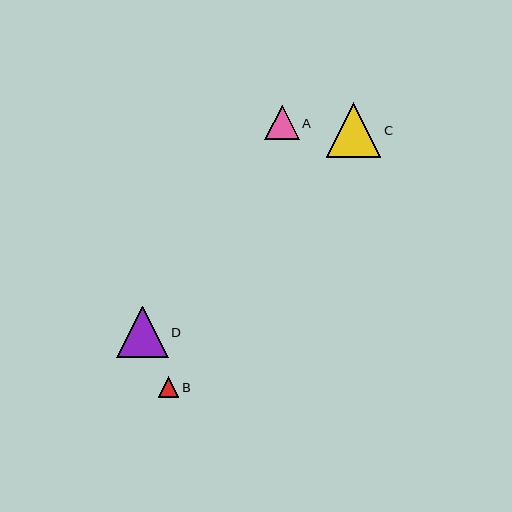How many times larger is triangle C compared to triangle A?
Triangle C is approximately 1.6 times the size of triangle A.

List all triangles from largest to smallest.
From largest to smallest: C, D, A, B.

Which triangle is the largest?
Triangle C is the largest with a size of approximately 54 pixels.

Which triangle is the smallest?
Triangle B is the smallest with a size of approximately 20 pixels.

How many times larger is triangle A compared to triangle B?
Triangle A is approximately 1.7 times the size of triangle B.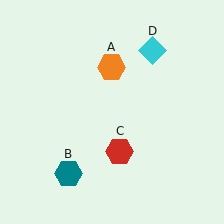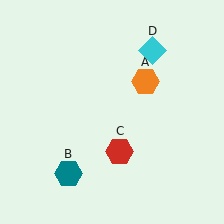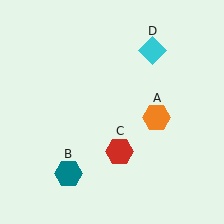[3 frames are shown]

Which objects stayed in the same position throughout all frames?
Teal hexagon (object B) and red hexagon (object C) and cyan diamond (object D) remained stationary.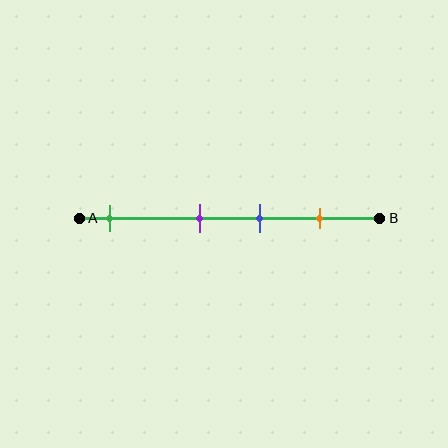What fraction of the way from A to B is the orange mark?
The orange mark is approximately 80% (0.8) of the way from A to B.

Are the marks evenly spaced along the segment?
No, the marks are not evenly spaced.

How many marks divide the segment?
There are 4 marks dividing the segment.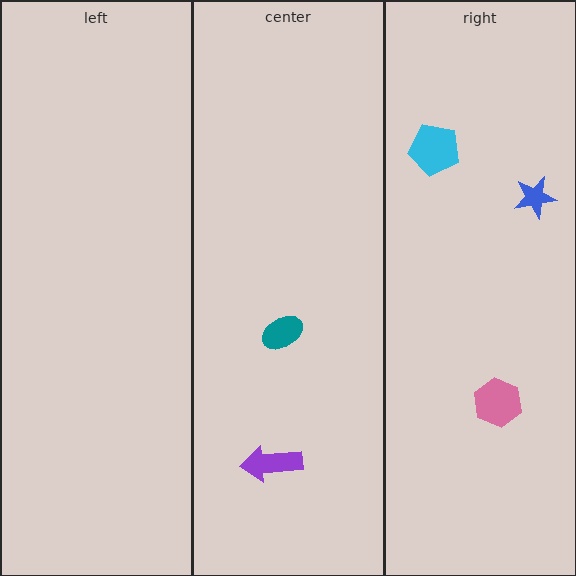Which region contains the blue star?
The right region.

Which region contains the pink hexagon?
The right region.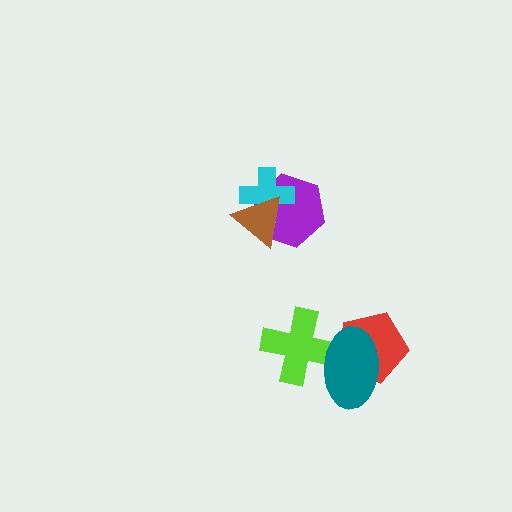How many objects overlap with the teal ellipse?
2 objects overlap with the teal ellipse.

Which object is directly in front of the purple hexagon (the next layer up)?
The cyan cross is directly in front of the purple hexagon.